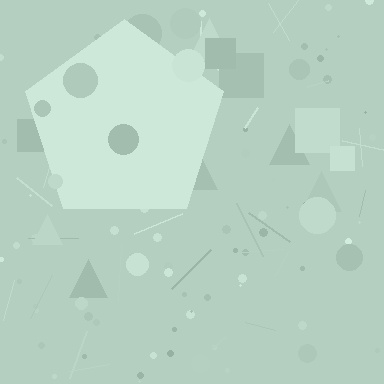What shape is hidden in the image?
A pentagon is hidden in the image.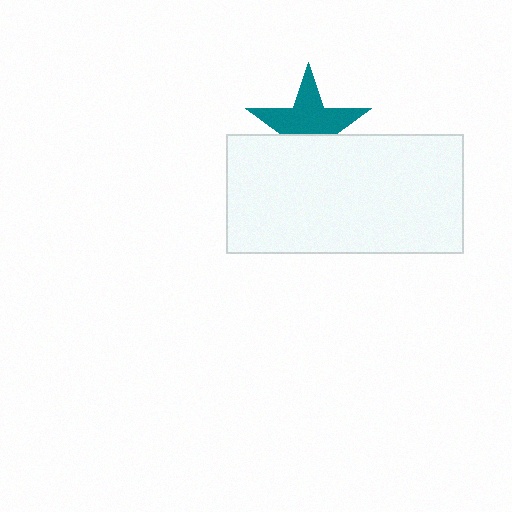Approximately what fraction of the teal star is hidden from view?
Roughly 39% of the teal star is hidden behind the white rectangle.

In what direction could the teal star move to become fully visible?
The teal star could move up. That would shift it out from behind the white rectangle entirely.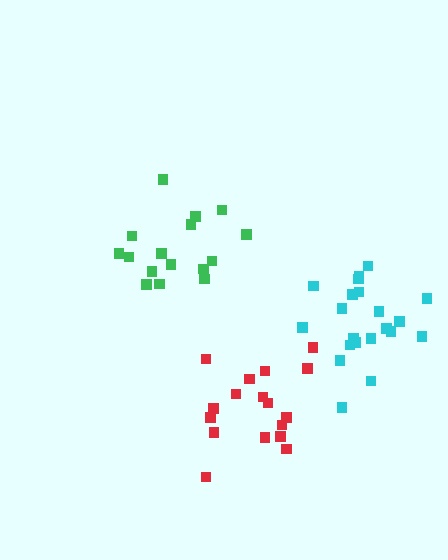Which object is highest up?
The green cluster is topmost.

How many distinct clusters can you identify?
There are 3 distinct clusters.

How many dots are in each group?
Group 1: 17 dots, Group 2: 16 dots, Group 3: 21 dots (54 total).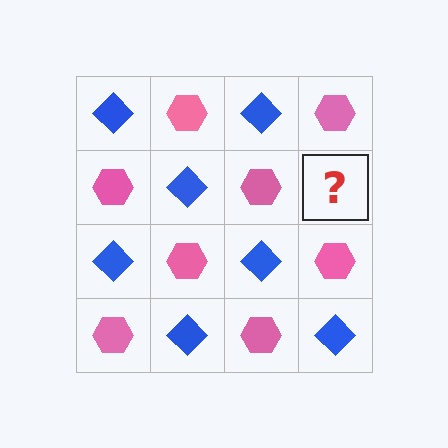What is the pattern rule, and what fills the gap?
The rule is that it alternates blue diamond and pink hexagon in a checkerboard pattern. The gap should be filled with a blue diamond.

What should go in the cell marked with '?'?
The missing cell should contain a blue diamond.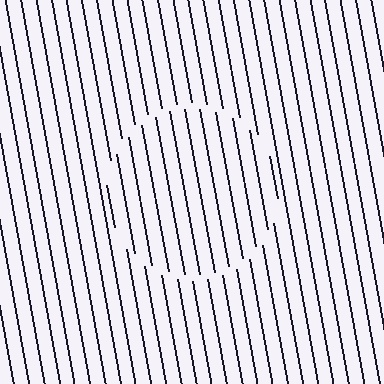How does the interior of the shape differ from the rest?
The interior of the shape contains the same grating, shifted by half a period — the contour is defined by the phase discontinuity where line-ends from the inner and outer gratings abut.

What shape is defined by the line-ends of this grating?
An illusory circle. The interior of the shape contains the same grating, shifted by half a period — the contour is defined by the phase discontinuity where line-ends from the inner and outer gratings abut.